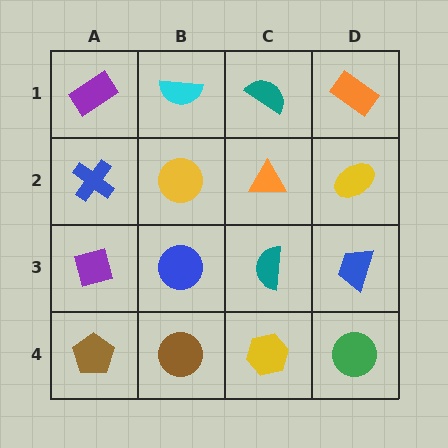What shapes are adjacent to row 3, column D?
A yellow ellipse (row 2, column D), a green circle (row 4, column D), a teal semicircle (row 3, column C).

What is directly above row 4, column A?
A purple square.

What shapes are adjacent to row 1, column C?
An orange triangle (row 2, column C), a cyan semicircle (row 1, column B), an orange rectangle (row 1, column D).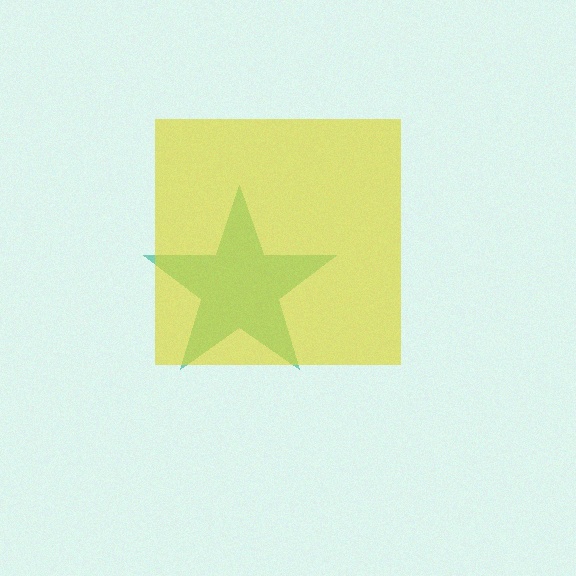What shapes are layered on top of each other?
The layered shapes are: a teal star, a yellow square.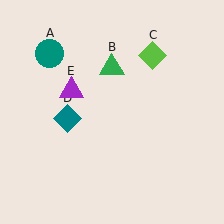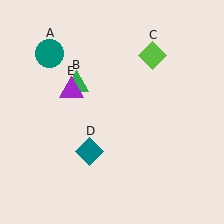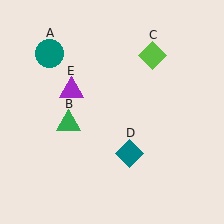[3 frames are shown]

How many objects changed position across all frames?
2 objects changed position: green triangle (object B), teal diamond (object D).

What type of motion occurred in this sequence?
The green triangle (object B), teal diamond (object D) rotated counterclockwise around the center of the scene.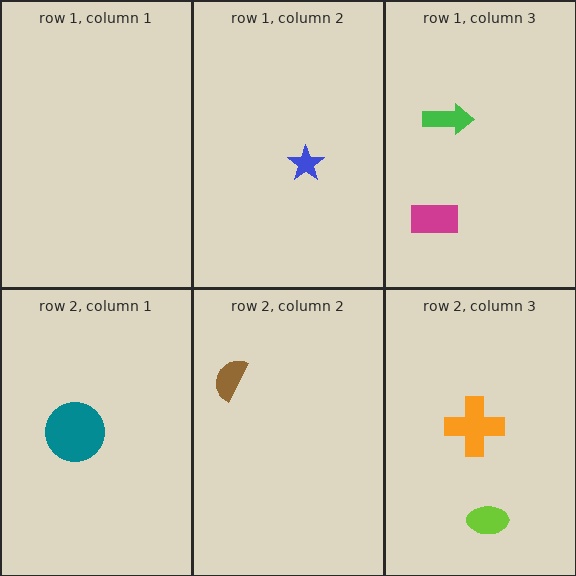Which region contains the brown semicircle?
The row 2, column 2 region.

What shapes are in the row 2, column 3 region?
The lime ellipse, the orange cross.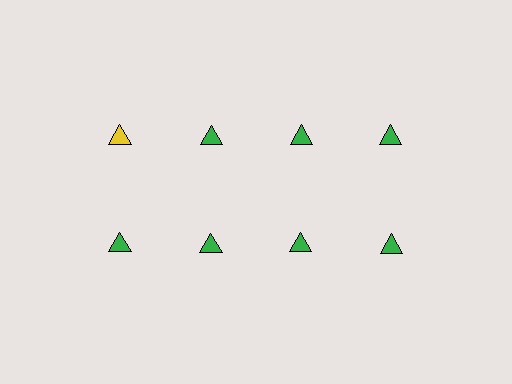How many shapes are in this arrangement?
There are 8 shapes arranged in a grid pattern.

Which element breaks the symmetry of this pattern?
The yellow triangle in the top row, leftmost column breaks the symmetry. All other shapes are green triangles.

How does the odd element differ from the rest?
It has a different color: yellow instead of green.